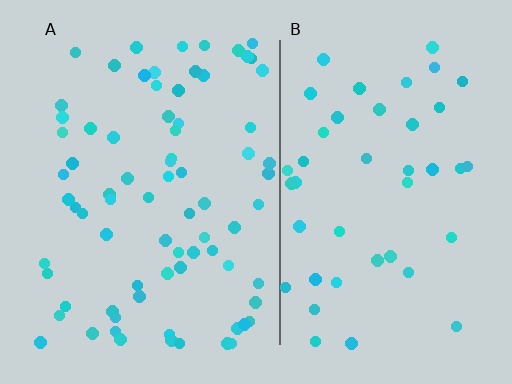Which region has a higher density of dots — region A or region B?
A (the left).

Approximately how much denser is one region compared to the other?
Approximately 1.7× — region A over region B.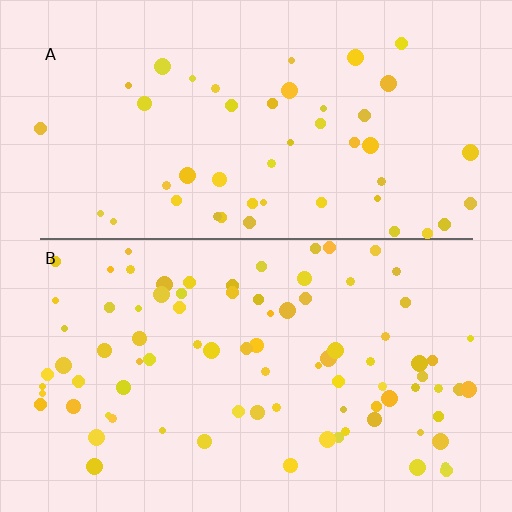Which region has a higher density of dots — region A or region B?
B (the bottom).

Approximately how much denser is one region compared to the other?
Approximately 1.7× — region B over region A.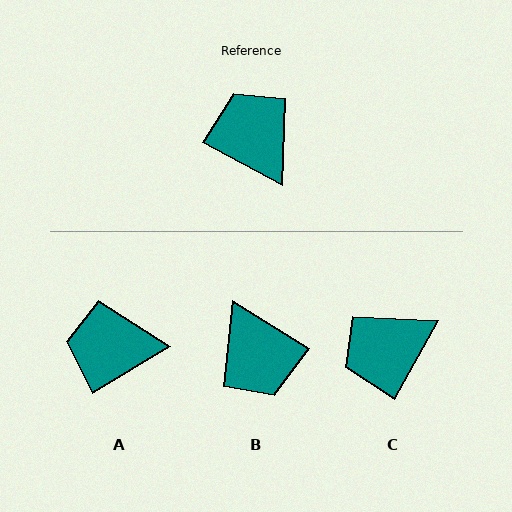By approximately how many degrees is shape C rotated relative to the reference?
Approximately 89 degrees counter-clockwise.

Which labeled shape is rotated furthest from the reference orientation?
B, about 176 degrees away.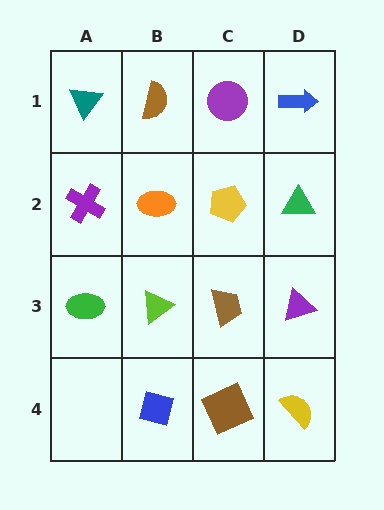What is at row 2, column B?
An orange ellipse.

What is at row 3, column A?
A green ellipse.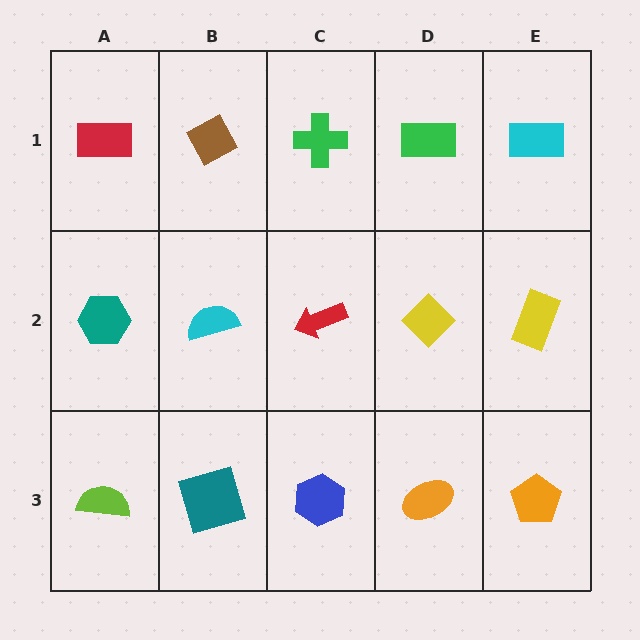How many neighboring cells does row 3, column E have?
2.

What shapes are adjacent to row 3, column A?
A teal hexagon (row 2, column A), a teal square (row 3, column B).